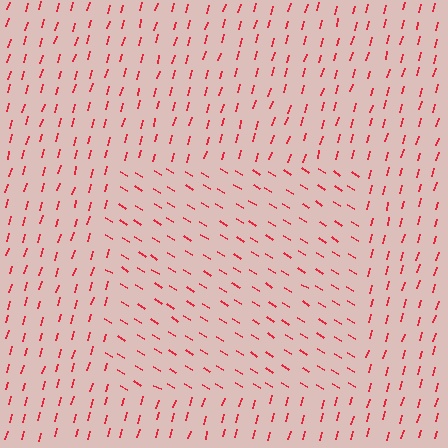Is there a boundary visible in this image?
Yes, there is a texture boundary formed by a change in line orientation.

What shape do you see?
I see a rectangle.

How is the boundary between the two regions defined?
The boundary is defined purely by a change in line orientation (approximately 74 degrees difference). All lines are the same color and thickness.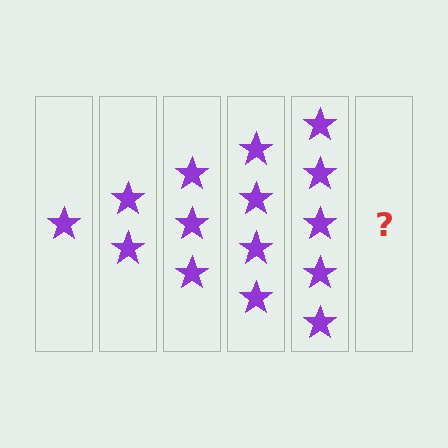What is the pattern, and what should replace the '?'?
The pattern is that each step adds one more star. The '?' should be 6 stars.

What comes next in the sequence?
The next element should be 6 stars.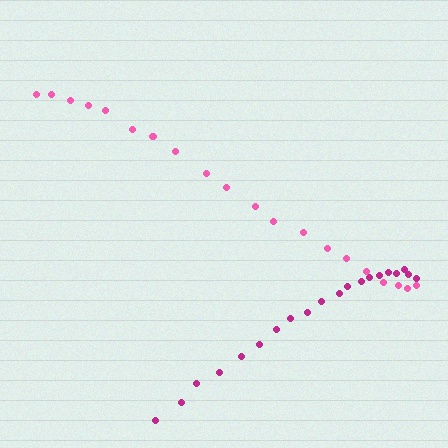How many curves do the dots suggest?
There are 2 distinct paths.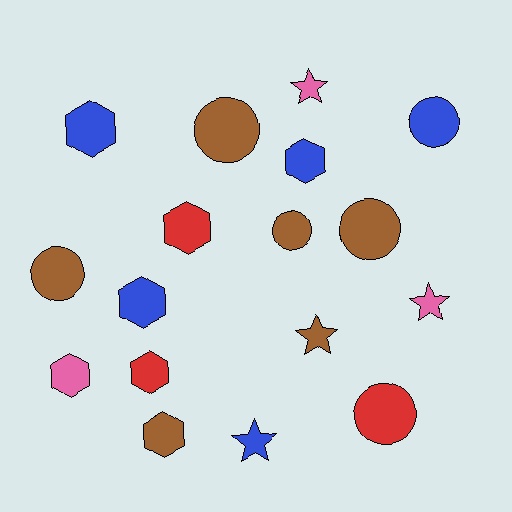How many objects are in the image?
There are 17 objects.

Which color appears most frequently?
Brown, with 6 objects.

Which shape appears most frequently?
Hexagon, with 7 objects.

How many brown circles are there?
There are 4 brown circles.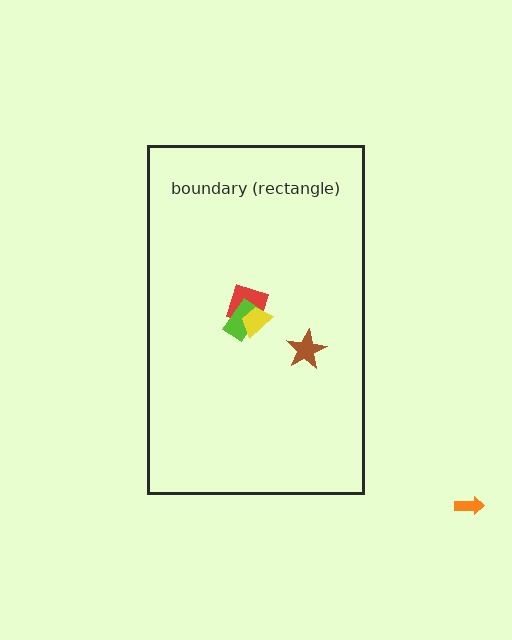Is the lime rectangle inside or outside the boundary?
Inside.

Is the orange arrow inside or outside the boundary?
Outside.